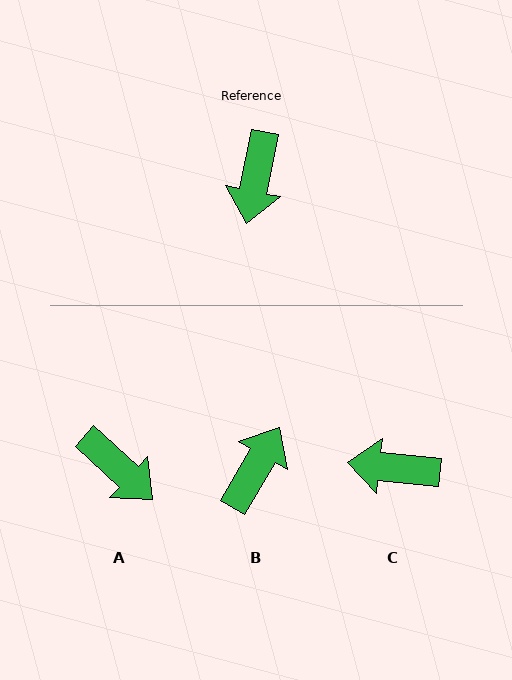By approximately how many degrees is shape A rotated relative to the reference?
Approximately 58 degrees counter-clockwise.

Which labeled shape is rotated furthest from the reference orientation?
B, about 161 degrees away.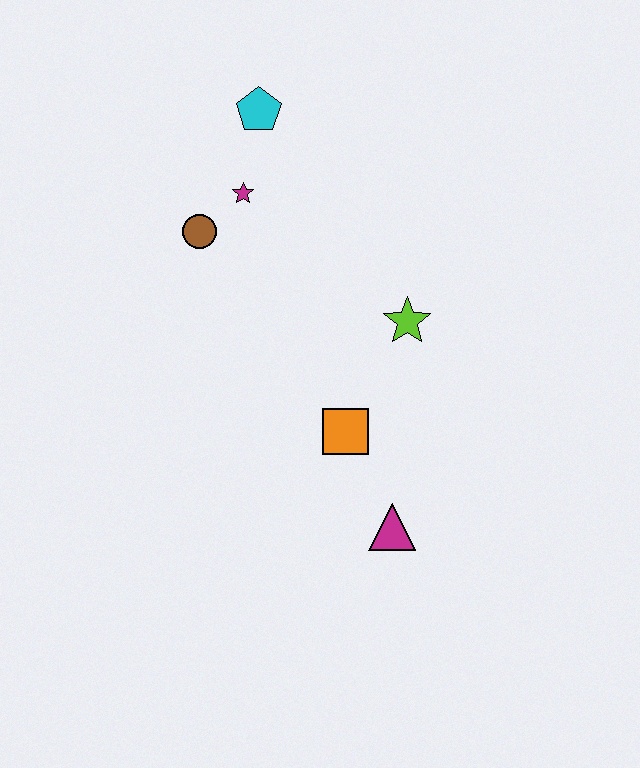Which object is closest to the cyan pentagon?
The magenta star is closest to the cyan pentagon.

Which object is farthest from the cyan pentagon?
The magenta triangle is farthest from the cyan pentagon.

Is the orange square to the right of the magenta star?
Yes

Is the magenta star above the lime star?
Yes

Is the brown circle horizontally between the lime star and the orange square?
No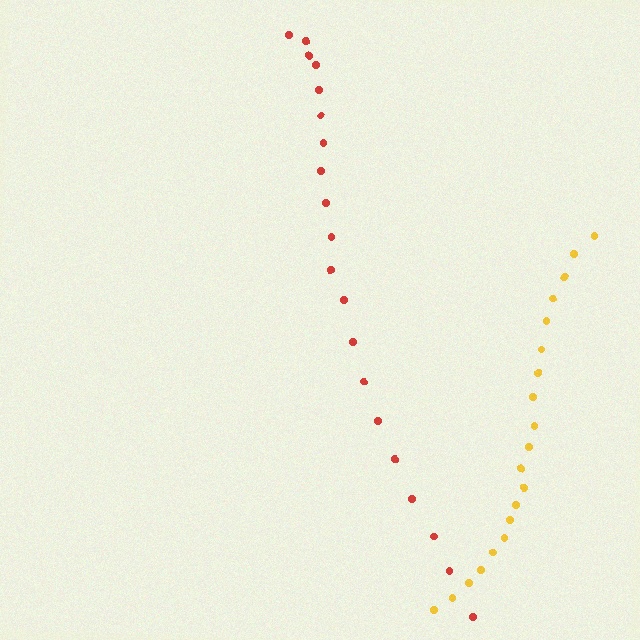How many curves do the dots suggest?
There are 2 distinct paths.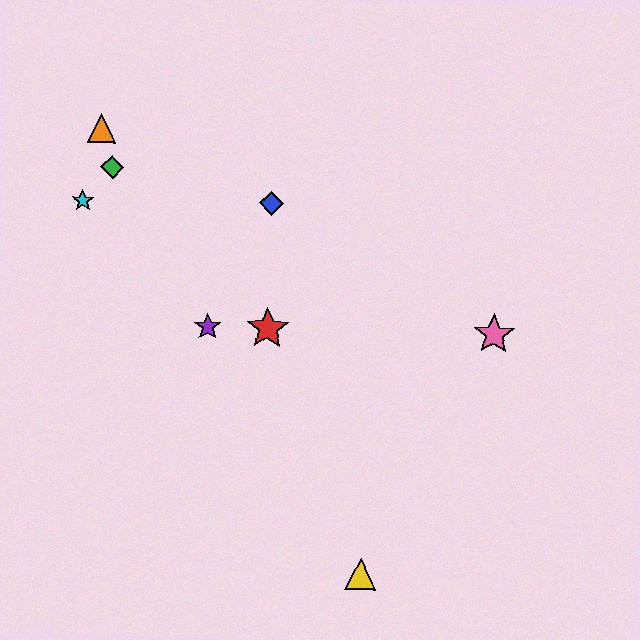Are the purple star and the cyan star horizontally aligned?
No, the purple star is at y≈327 and the cyan star is at y≈200.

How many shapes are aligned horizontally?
3 shapes (the red star, the purple star, the pink star) are aligned horizontally.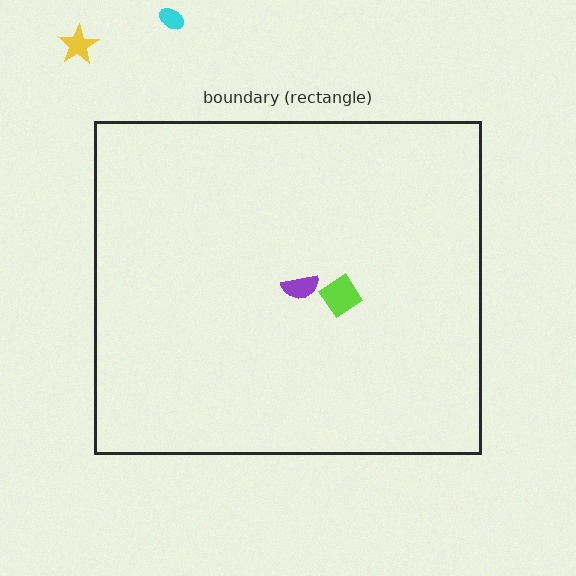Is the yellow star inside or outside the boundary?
Outside.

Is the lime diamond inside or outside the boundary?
Inside.